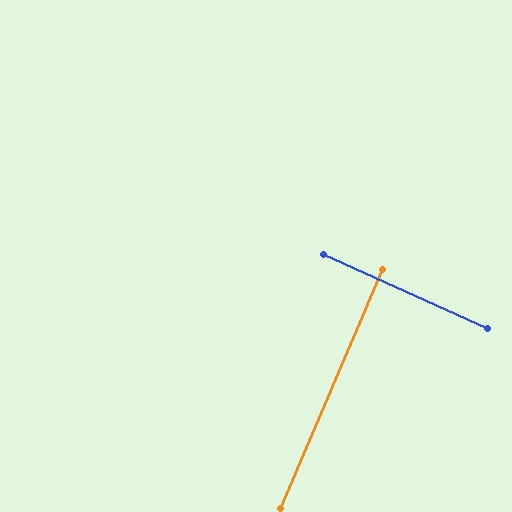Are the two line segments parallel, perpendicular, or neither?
Perpendicular — they meet at approximately 89°.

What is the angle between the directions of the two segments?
Approximately 89 degrees.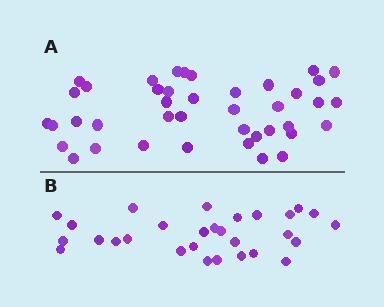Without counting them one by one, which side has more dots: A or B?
Region A (the top region) has more dots.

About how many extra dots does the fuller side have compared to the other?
Region A has roughly 12 or so more dots than region B.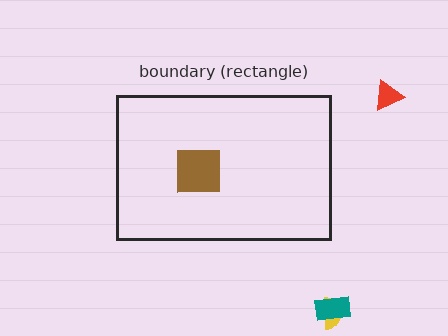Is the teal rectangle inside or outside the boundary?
Outside.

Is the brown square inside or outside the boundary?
Inside.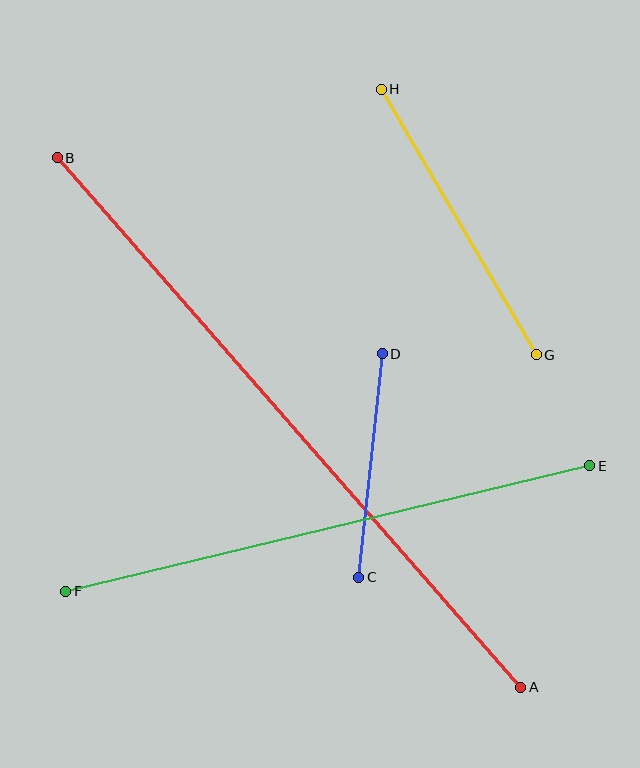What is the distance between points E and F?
The distance is approximately 539 pixels.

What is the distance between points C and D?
The distance is approximately 225 pixels.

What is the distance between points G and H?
The distance is approximately 307 pixels.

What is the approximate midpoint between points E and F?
The midpoint is at approximately (328, 529) pixels.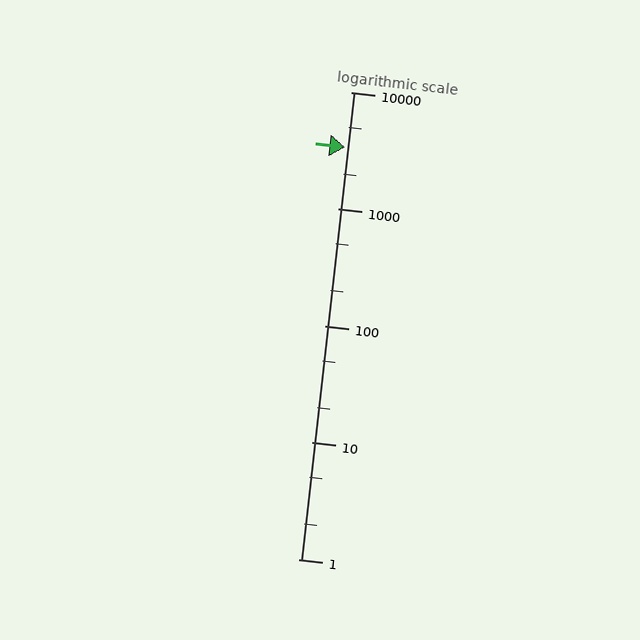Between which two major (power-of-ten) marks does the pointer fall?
The pointer is between 1000 and 10000.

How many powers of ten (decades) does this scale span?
The scale spans 4 decades, from 1 to 10000.